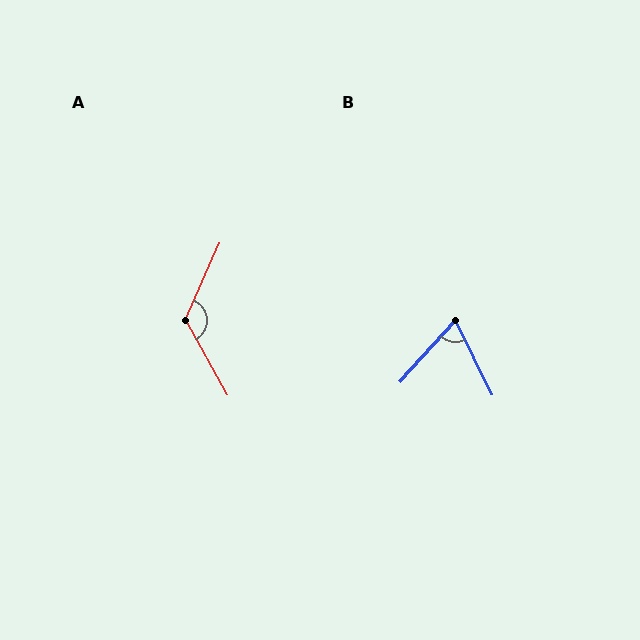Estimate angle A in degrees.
Approximately 127 degrees.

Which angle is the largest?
A, at approximately 127 degrees.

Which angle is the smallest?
B, at approximately 68 degrees.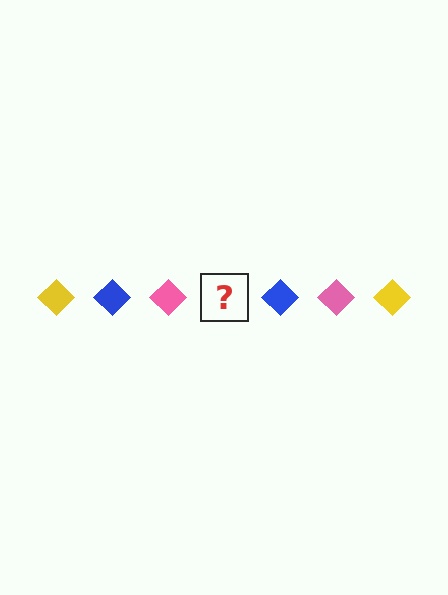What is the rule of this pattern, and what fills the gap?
The rule is that the pattern cycles through yellow, blue, pink diamonds. The gap should be filled with a yellow diamond.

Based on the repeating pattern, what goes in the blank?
The blank should be a yellow diamond.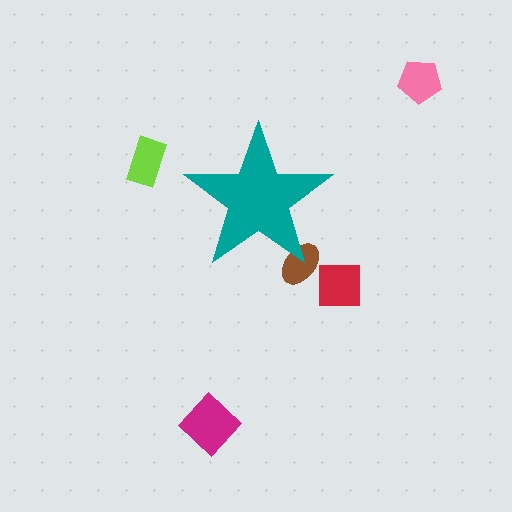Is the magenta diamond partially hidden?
No, the magenta diamond is fully visible.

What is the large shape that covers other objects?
A teal star.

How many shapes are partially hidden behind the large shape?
1 shape is partially hidden.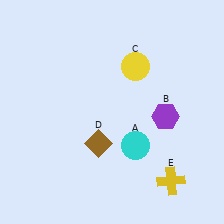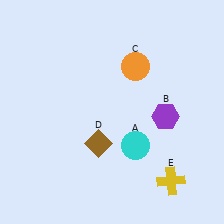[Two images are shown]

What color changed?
The circle (C) changed from yellow in Image 1 to orange in Image 2.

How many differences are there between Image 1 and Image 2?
There is 1 difference between the two images.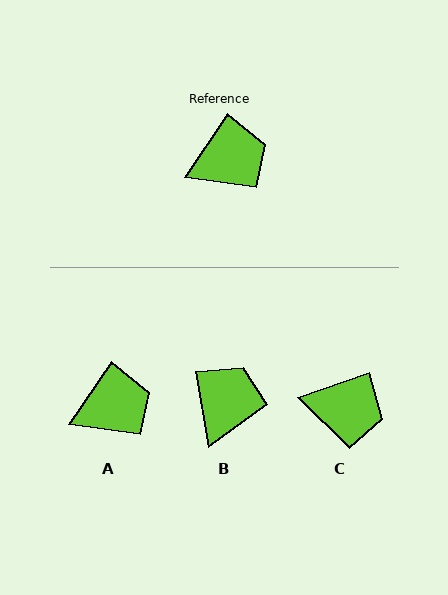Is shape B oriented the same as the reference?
No, it is off by about 44 degrees.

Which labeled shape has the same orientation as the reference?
A.